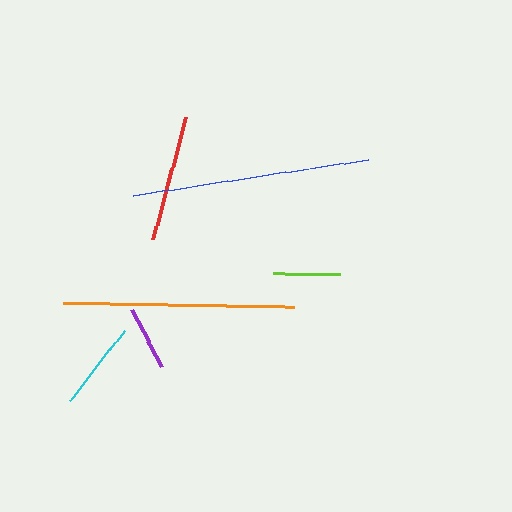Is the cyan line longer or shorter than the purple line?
The cyan line is longer than the purple line.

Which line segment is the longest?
The blue line is the longest at approximately 237 pixels.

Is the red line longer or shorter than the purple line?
The red line is longer than the purple line.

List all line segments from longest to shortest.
From longest to shortest: blue, orange, red, cyan, lime, purple.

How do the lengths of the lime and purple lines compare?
The lime and purple lines are approximately the same length.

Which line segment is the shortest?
The purple line is the shortest at approximately 65 pixels.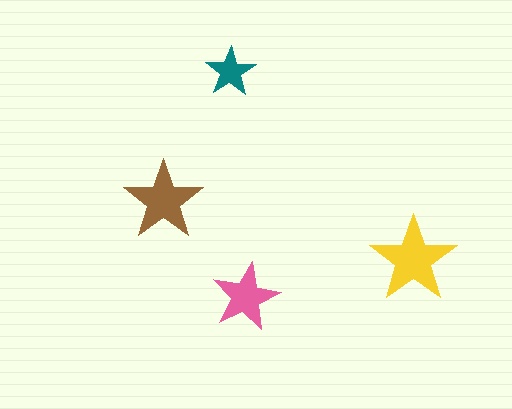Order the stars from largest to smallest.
the yellow one, the brown one, the pink one, the teal one.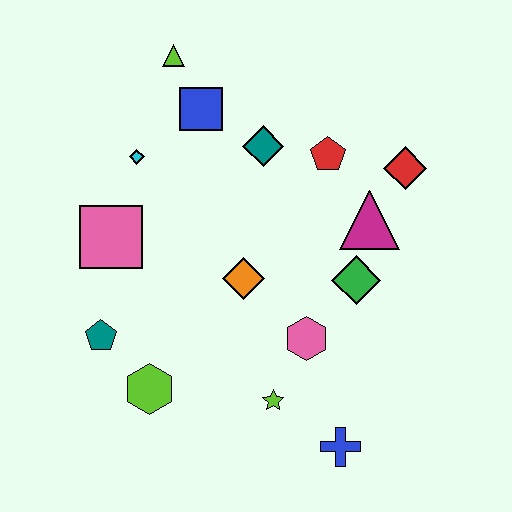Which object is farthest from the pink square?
The blue cross is farthest from the pink square.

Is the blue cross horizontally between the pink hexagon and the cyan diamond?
No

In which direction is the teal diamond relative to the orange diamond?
The teal diamond is above the orange diamond.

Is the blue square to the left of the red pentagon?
Yes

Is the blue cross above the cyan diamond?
No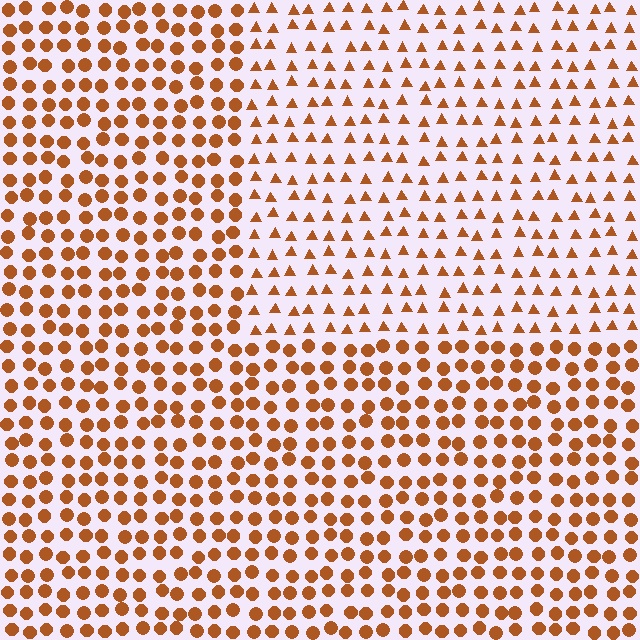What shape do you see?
I see a rectangle.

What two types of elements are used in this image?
The image uses triangles inside the rectangle region and circles outside it.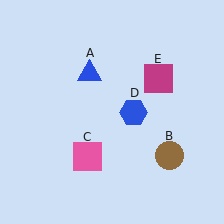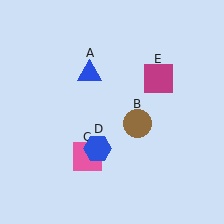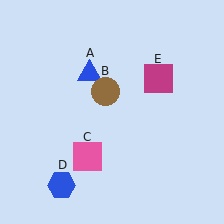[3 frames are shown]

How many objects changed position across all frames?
2 objects changed position: brown circle (object B), blue hexagon (object D).